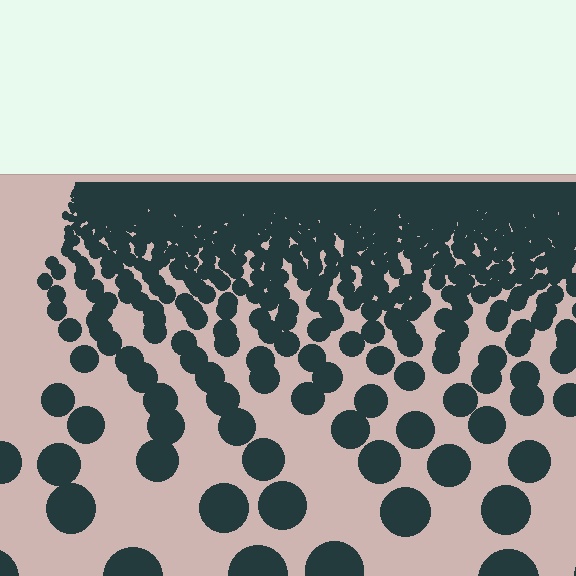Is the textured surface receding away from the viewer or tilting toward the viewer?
The surface is receding away from the viewer. Texture elements get smaller and denser toward the top.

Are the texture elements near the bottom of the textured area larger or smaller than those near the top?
Larger. Near the bottom, elements are closer to the viewer and appear at a bigger on-screen size.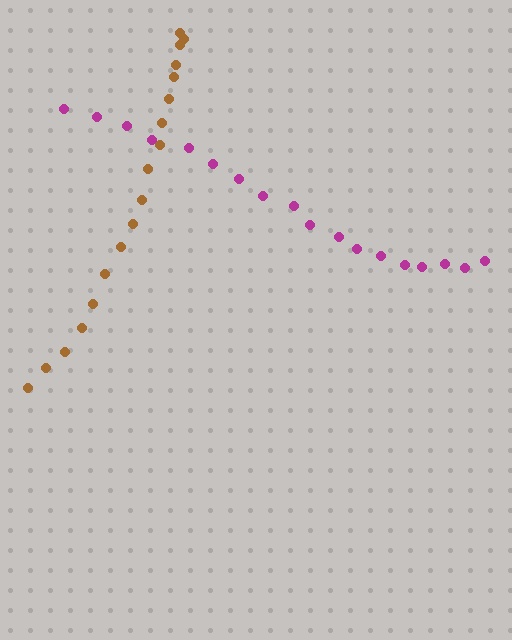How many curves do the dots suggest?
There are 2 distinct paths.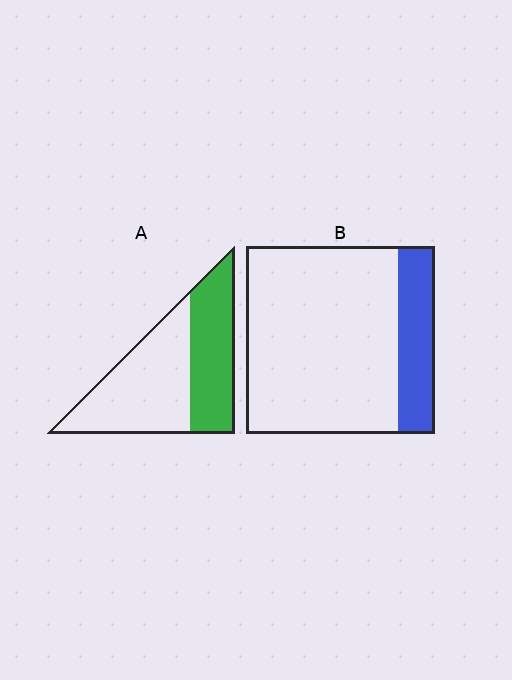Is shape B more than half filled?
No.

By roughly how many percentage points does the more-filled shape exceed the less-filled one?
By roughly 20 percentage points (A over B).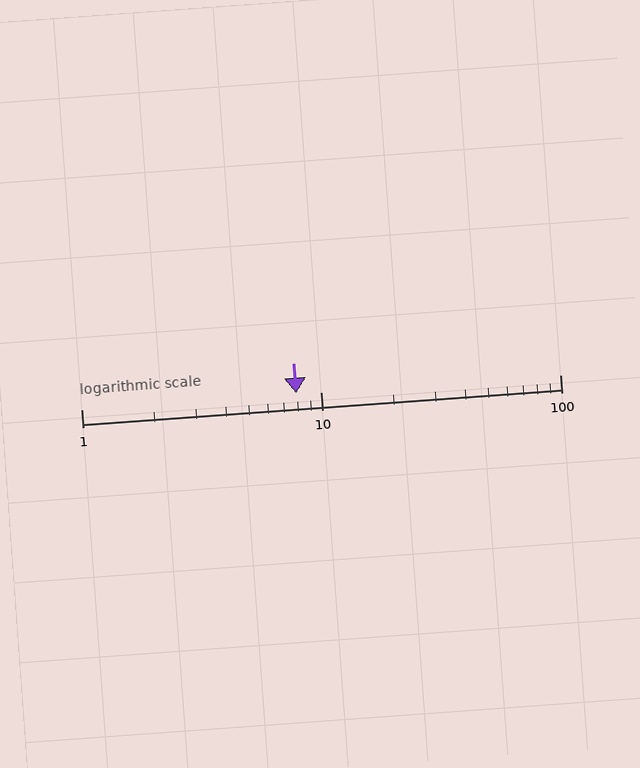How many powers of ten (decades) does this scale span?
The scale spans 2 decades, from 1 to 100.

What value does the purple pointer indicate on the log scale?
The pointer indicates approximately 7.9.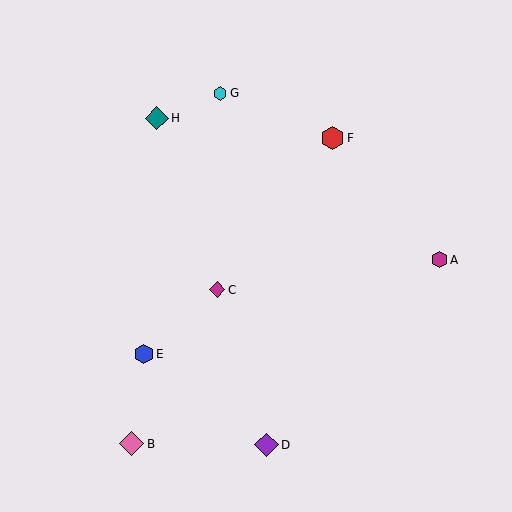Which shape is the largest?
The pink diamond (labeled B) is the largest.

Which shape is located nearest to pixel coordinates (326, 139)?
The red hexagon (labeled F) at (333, 138) is nearest to that location.